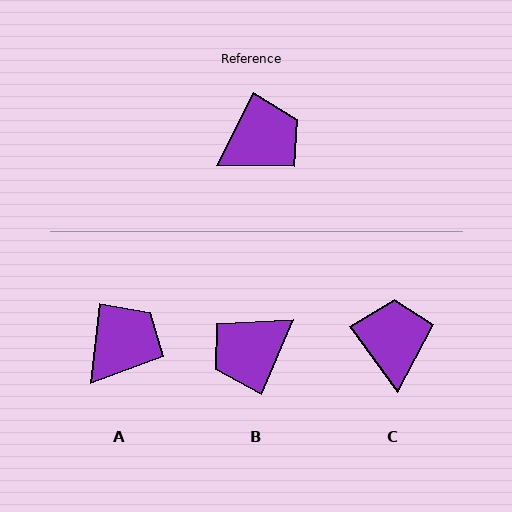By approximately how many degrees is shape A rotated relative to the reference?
Approximately 21 degrees counter-clockwise.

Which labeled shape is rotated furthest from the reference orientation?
B, about 177 degrees away.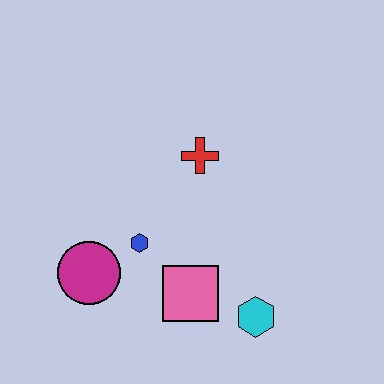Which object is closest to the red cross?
The blue hexagon is closest to the red cross.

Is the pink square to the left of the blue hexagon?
No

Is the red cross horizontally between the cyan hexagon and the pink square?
Yes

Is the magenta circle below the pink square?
No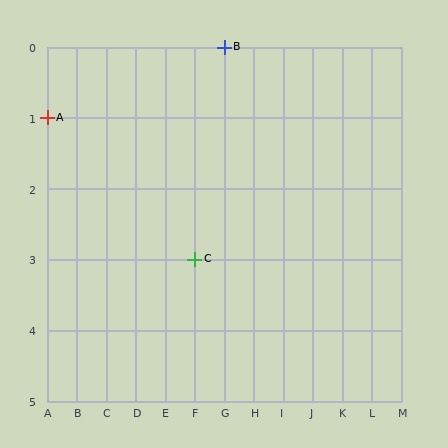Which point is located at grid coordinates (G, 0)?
Point B is at (G, 0).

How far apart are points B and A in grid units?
Points B and A are 6 columns and 1 row apart (about 6.1 grid units diagonally).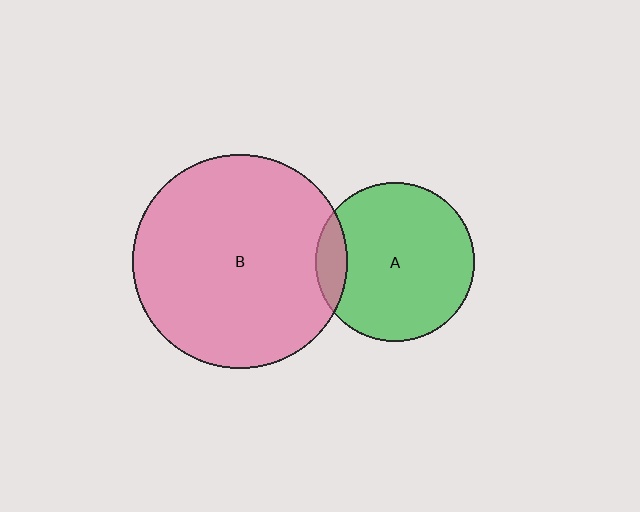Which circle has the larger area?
Circle B (pink).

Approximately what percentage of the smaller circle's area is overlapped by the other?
Approximately 10%.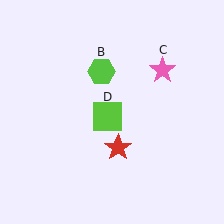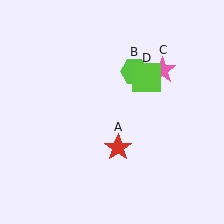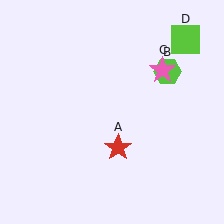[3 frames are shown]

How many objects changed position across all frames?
2 objects changed position: lime hexagon (object B), lime square (object D).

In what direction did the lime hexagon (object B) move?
The lime hexagon (object B) moved right.